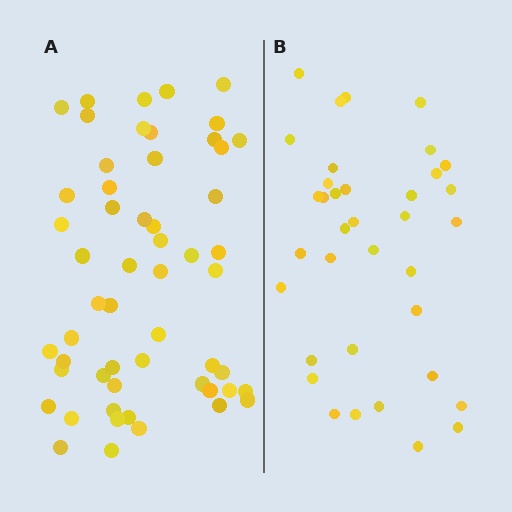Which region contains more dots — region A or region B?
Region A (the left region) has more dots.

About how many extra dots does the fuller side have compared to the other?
Region A has approximately 20 more dots than region B.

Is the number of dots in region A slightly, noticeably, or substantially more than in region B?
Region A has substantially more. The ratio is roughly 1.5 to 1.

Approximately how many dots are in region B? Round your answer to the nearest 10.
About 40 dots. (The exact count is 36, which rounds to 40.)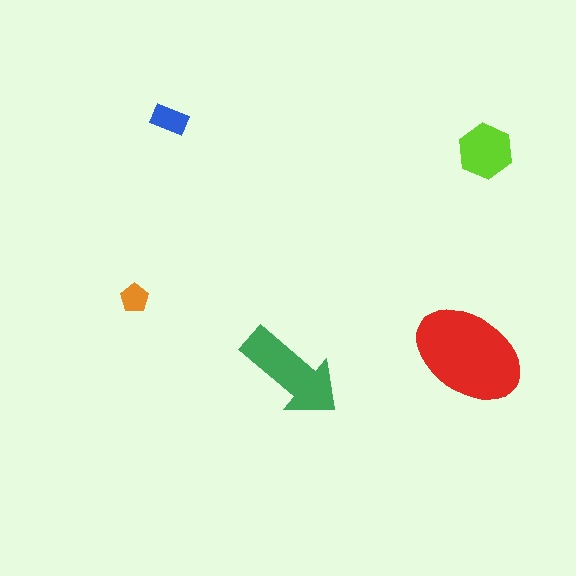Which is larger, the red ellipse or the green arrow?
The red ellipse.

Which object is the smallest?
The orange pentagon.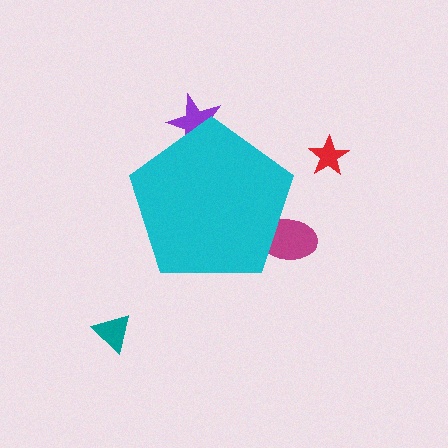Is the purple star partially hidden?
Yes, the purple star is partially hidden behind the cyan pentagon.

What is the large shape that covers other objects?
A cyan pentagon.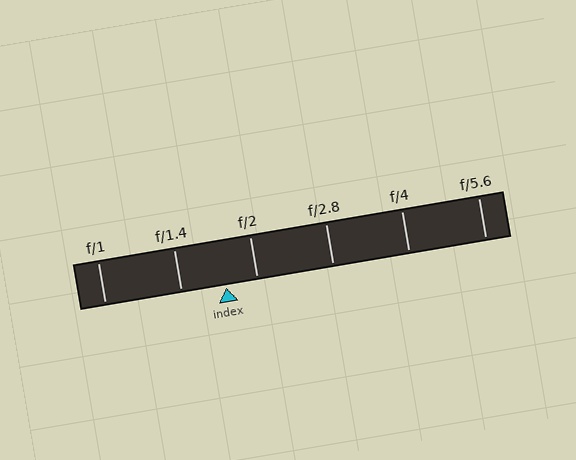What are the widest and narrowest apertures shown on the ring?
The widest aperture shown is f/1 and the narrowest is f/5.6.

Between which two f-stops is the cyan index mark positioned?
The index mark is between f/1.4 and f/2.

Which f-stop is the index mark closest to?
The index mark is closest to f/2.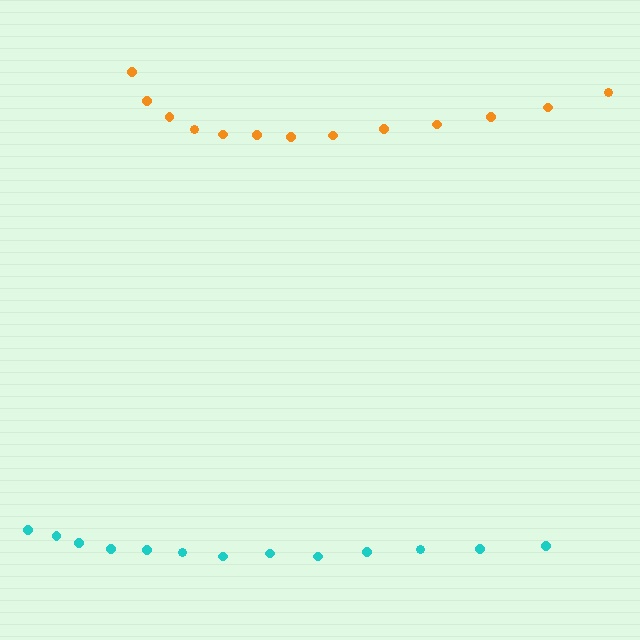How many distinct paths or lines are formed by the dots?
There are 2 distinct paths.